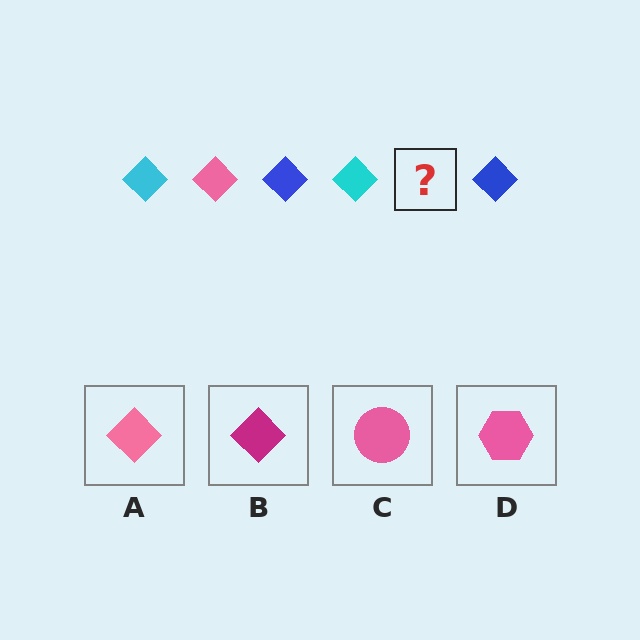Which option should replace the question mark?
Option A.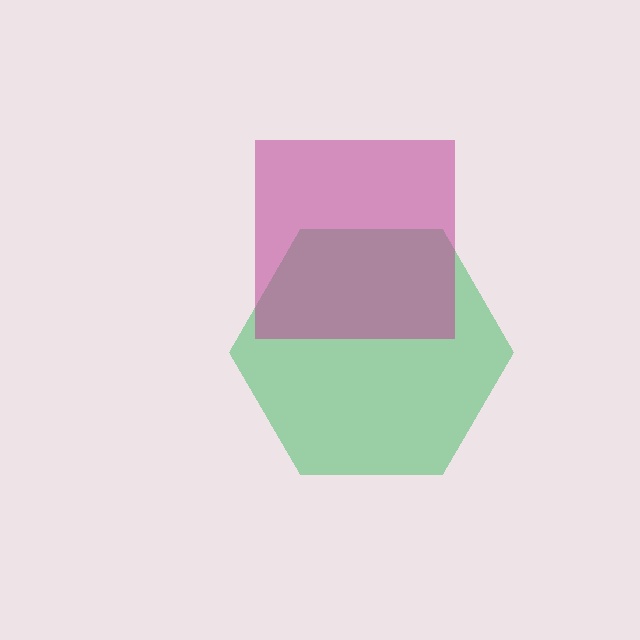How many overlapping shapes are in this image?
There are 2 overlapping shapes in the image.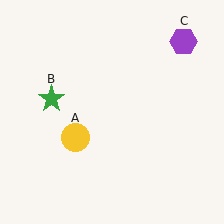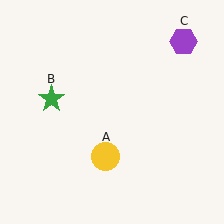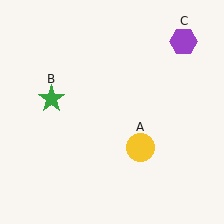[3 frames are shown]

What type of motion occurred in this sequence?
The yellow circle (object A) rotated counterclockwise around the center of the scene.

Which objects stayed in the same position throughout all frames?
Green star (object B) and purple hexagon (object C) remained stationary.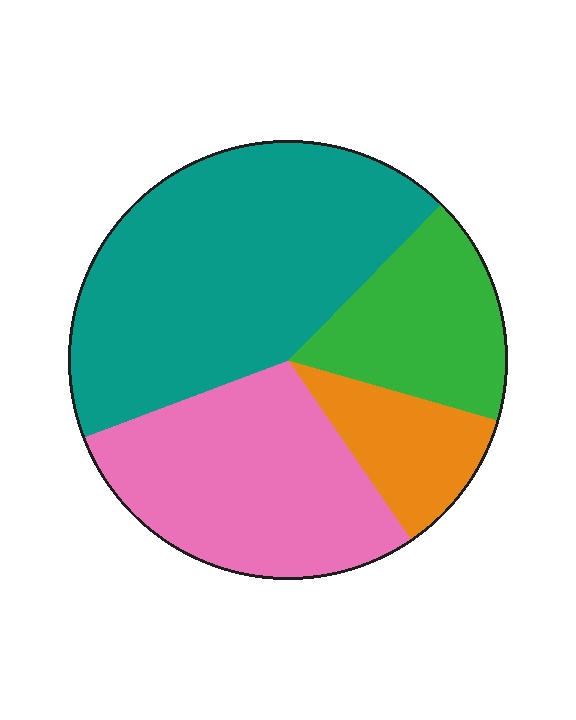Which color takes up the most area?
Teal, at roughly 45%.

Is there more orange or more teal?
Teal.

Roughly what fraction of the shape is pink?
Pink takes up about one quarter (1/4) of the shape.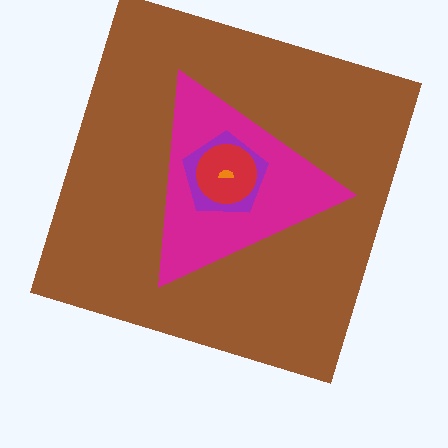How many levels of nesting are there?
5.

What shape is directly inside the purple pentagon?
The red circle.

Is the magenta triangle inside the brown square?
Yes.